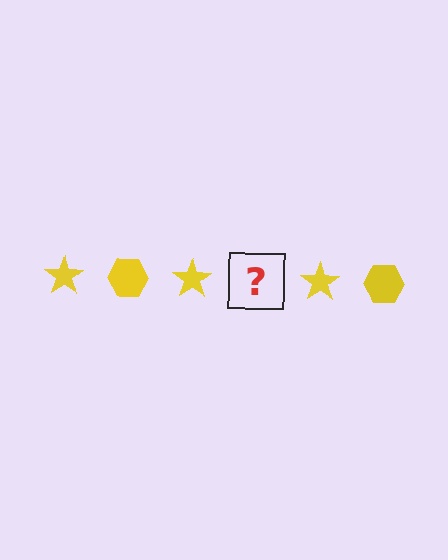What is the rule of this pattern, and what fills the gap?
The rule is that the pattern cycles through star, hexagon shapes in yellow. The gap should be filled with a yellow hexagon.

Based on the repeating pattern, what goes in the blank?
The blank should be a yellow hexagon.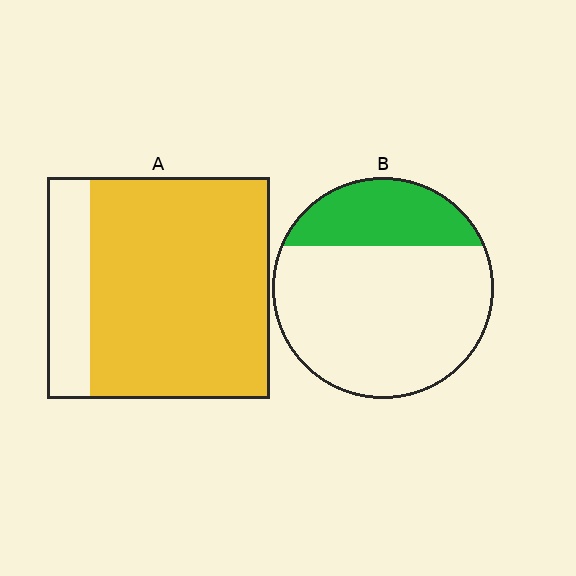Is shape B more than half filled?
No.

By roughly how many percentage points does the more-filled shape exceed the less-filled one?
By roughly 55 percentage points (A over B).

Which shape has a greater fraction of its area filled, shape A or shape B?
Shape A.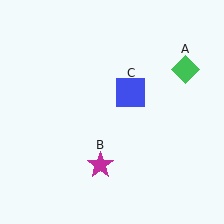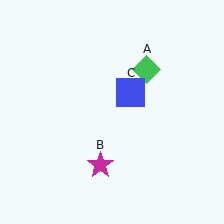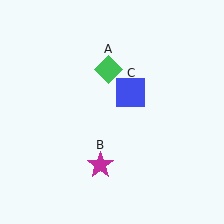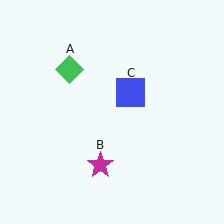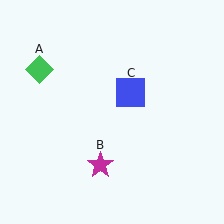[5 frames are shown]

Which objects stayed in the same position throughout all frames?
Magenta star (object B) and blue square (object C) remained stationary.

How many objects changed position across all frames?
1 object changed position: green diamond (object A).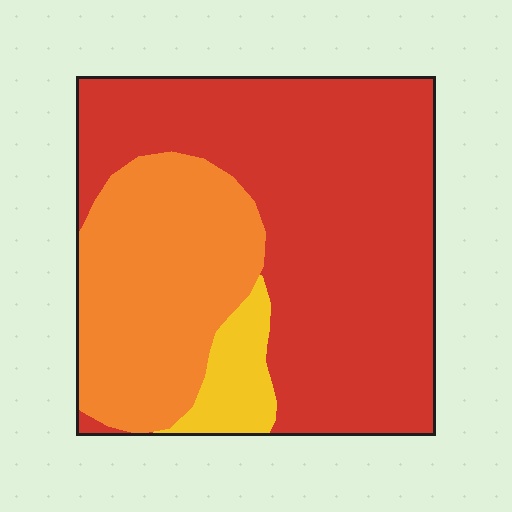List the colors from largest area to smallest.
From largest to smallest: red, orange, yellow.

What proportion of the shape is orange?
Orange takes up about one third (1/3) of the shape.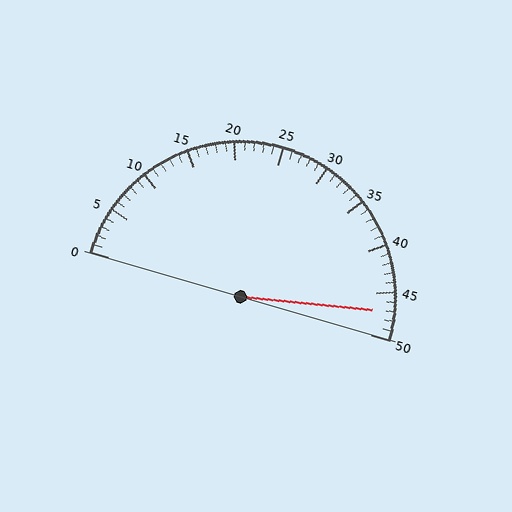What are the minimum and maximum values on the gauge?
The gauge ranges from 0 to 50.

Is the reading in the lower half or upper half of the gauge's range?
The reading is in the upper half of the range (0 to 50).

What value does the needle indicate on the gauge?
The needle indicates approximately 47.